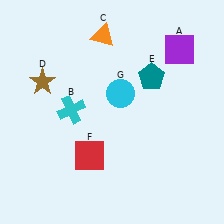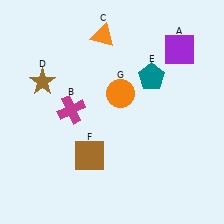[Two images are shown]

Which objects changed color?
B changed from cyan to magenta. F changed from red to brown. G changed from cyan to orange.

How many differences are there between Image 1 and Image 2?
There are 3 differences between the two images.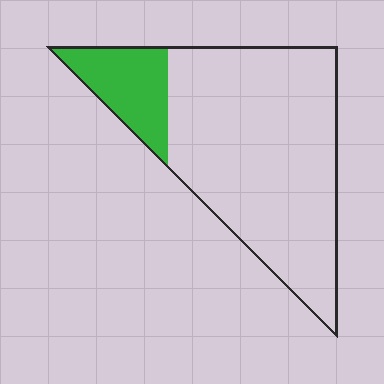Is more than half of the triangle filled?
No.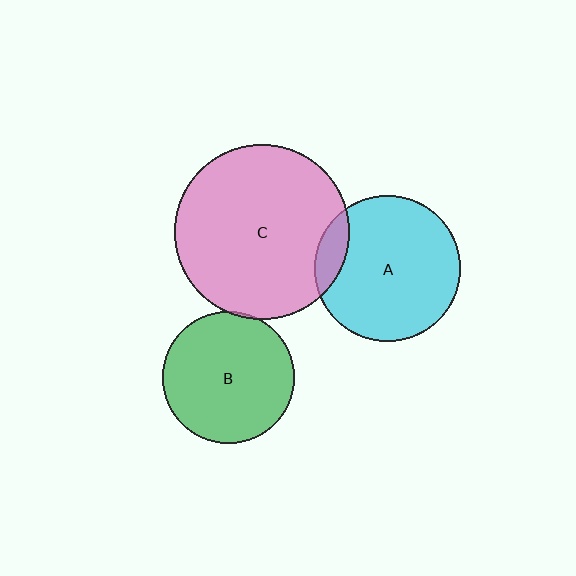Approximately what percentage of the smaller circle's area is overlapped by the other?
Approximately 5%.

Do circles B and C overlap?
Yes.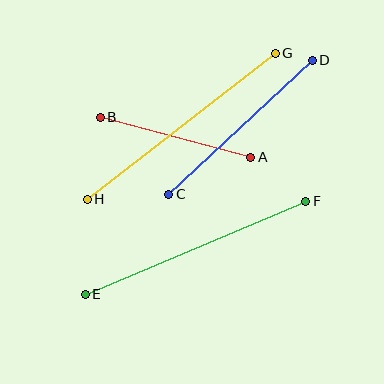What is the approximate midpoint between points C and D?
The midpoint is at approximately (240, 127) pixels.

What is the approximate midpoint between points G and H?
The midpoint is at approximately (181, 126) pixels.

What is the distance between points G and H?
The distance is approximately 238 pixels.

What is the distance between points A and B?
The distance is approximately 156 pixels.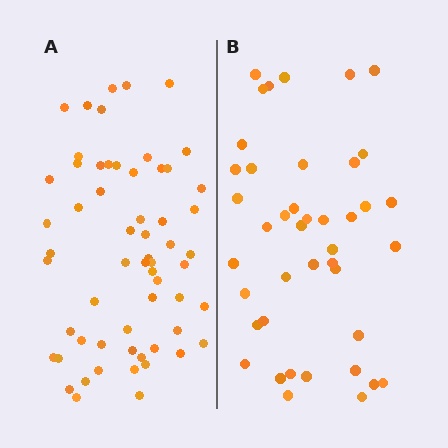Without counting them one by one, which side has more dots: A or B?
Region A (the left region) has more dots.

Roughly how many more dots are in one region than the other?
Region A has approximately 20 more dots than region B.